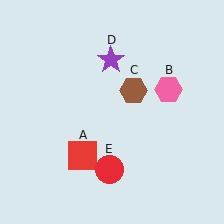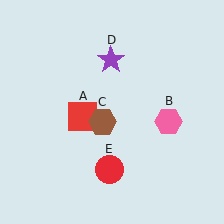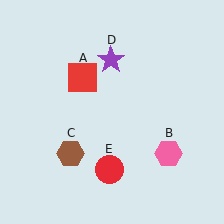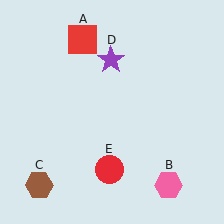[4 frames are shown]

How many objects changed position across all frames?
3 objects changed position: red square (object A), pink hexagon (object B), brown hexagon (object C).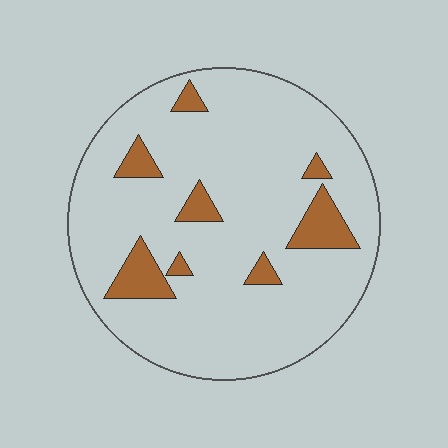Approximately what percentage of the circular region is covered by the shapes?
Approximately 10%.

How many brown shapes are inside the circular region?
8.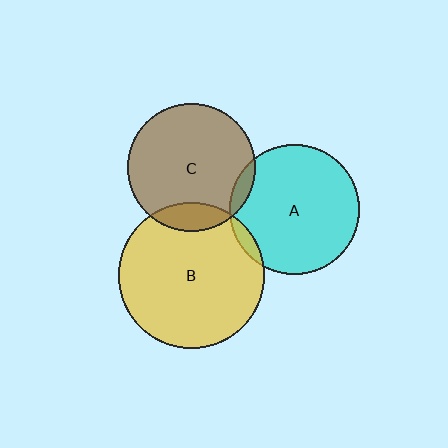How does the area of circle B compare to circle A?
Approximately 1.2 times.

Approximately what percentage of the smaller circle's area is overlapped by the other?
Approximately 15%.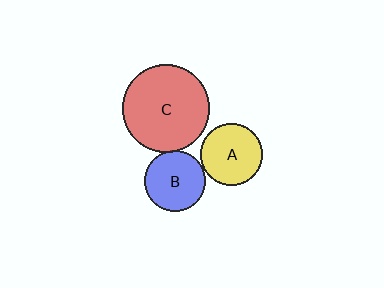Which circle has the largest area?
Circle C (red).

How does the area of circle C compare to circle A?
Approximately 2.0 times.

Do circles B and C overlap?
Yes.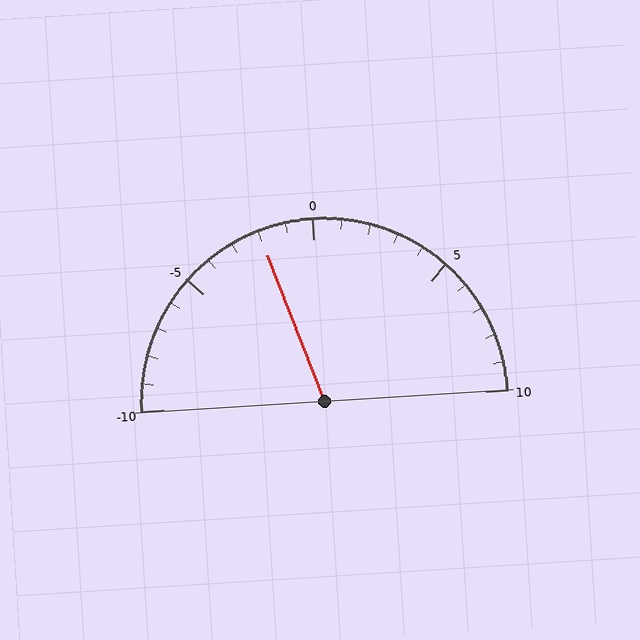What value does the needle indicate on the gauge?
The needle indicates approximately -2.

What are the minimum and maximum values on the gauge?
The gauge ranges from -10 to 10.